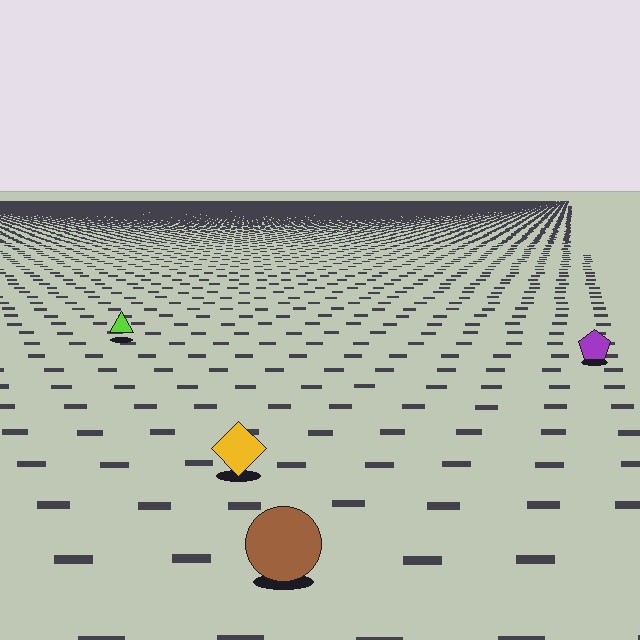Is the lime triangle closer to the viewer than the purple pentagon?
No. The purple pentagon is closer — you can tell from the texture gradient: the ground texture is coarser near it.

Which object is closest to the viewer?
The brown circle is closest. The texture marks near it are larger and more spread out.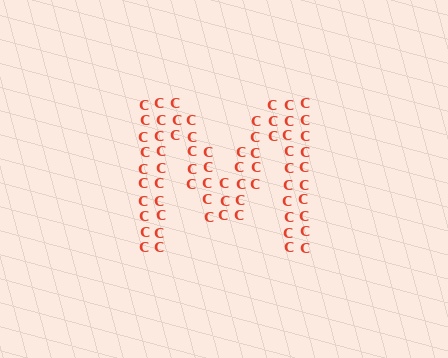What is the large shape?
The large shape is the letter M.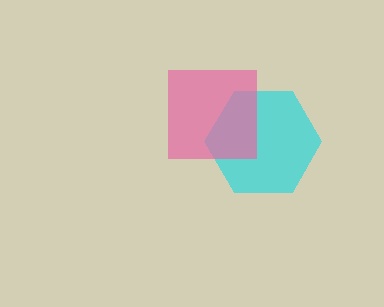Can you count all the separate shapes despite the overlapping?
Yes, there are 2 separate shapes.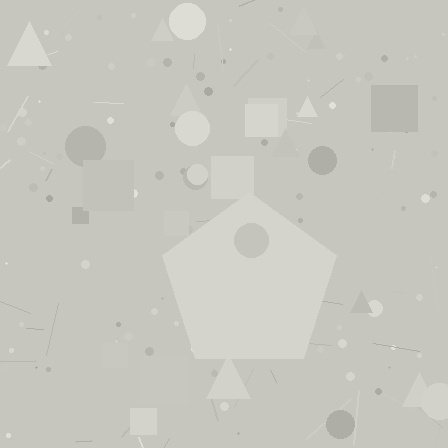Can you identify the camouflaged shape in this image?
The camouflaged shape is a pentagon.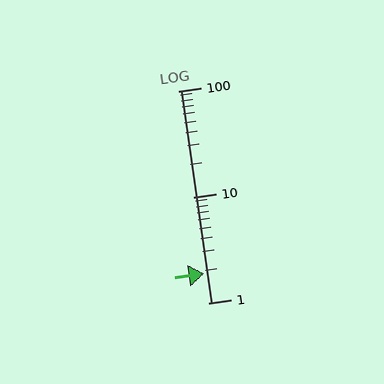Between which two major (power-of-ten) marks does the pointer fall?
The pointer is between 1 and 10.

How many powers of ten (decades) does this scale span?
The scale spans 2 decades, from 1 to 100.